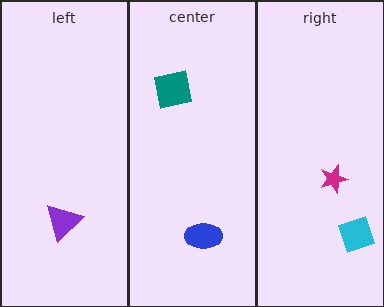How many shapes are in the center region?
2.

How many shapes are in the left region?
1.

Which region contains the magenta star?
The right region.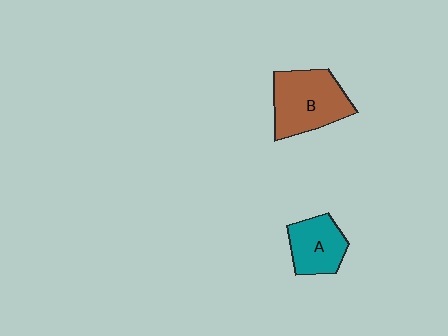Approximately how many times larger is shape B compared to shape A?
Approximately 1.5 times.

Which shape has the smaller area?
Shape A (teal).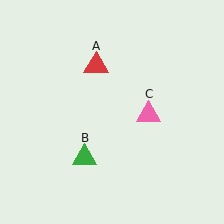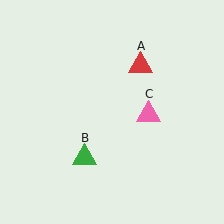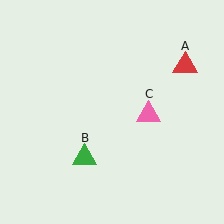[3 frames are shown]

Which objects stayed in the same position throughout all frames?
Green triangle (object B) and pink triangle (object C) remained stationary.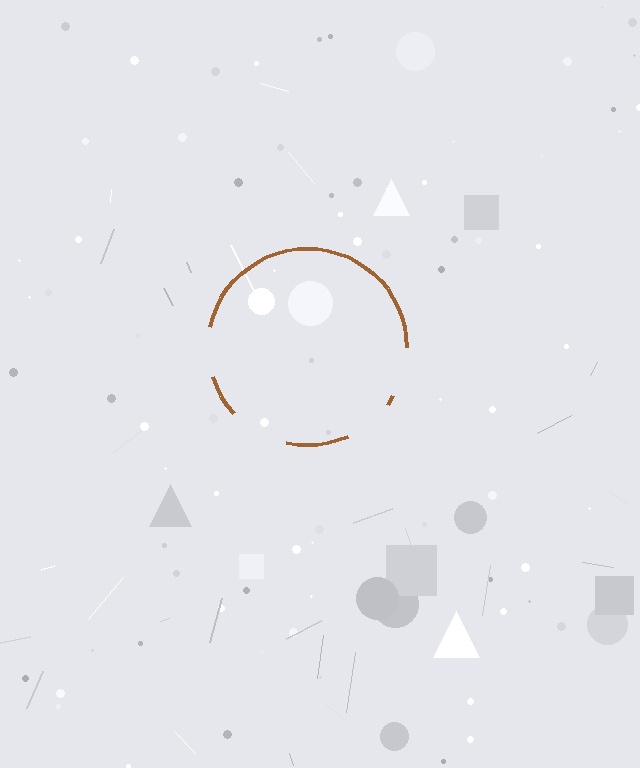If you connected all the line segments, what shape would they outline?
They would outline a circle.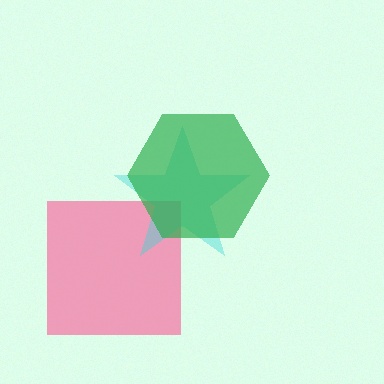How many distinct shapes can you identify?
There are 3 distinct shapes: a pink square, a cyan star, a green hexagon.